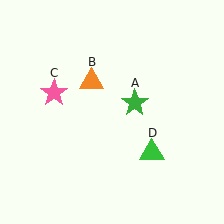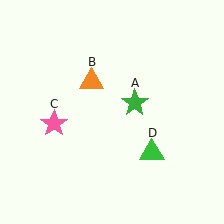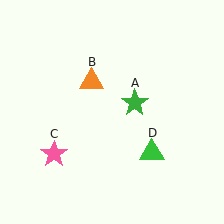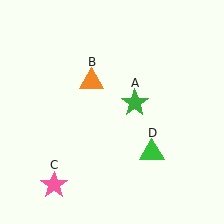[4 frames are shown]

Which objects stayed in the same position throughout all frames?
Green star (object A) and orange triangle (object B) and green triangle (object D) remained stationary.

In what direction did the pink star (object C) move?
The pink star (object C) moved down.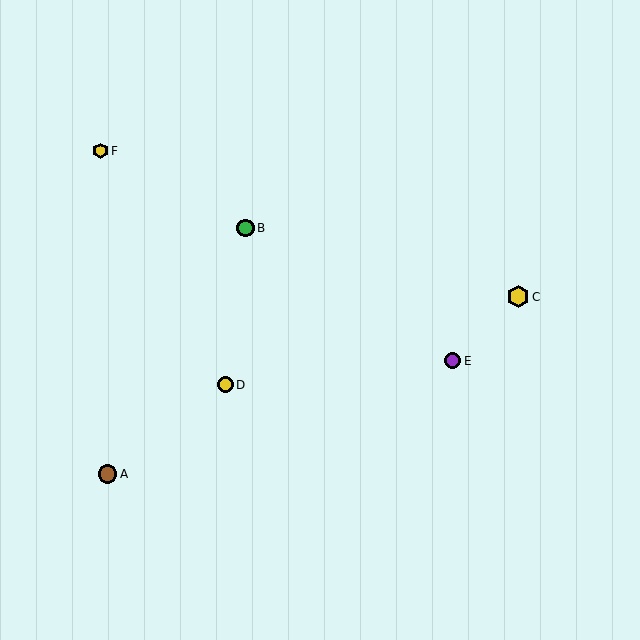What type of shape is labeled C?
Shape C is a yellow hexagon.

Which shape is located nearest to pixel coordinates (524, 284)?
The yellow hexagon (labeled C) at (518, 297) is nearest to that location.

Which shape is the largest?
The yellow hexagon (labeled C) is the largest.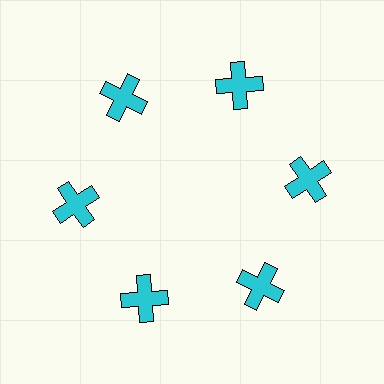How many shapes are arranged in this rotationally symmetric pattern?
There are 6 shapes, arranged in 6 groups of 1.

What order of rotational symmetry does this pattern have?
This pattern has 6-fold rotational symmetry.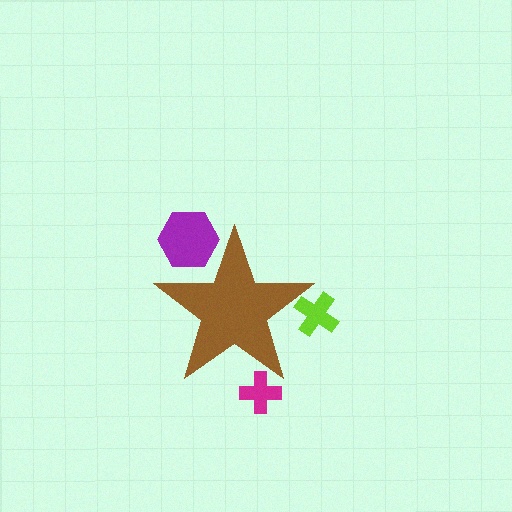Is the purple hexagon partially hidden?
Yes, the purple hexagon is partially hidden behind the brown star.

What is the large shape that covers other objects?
A brown star.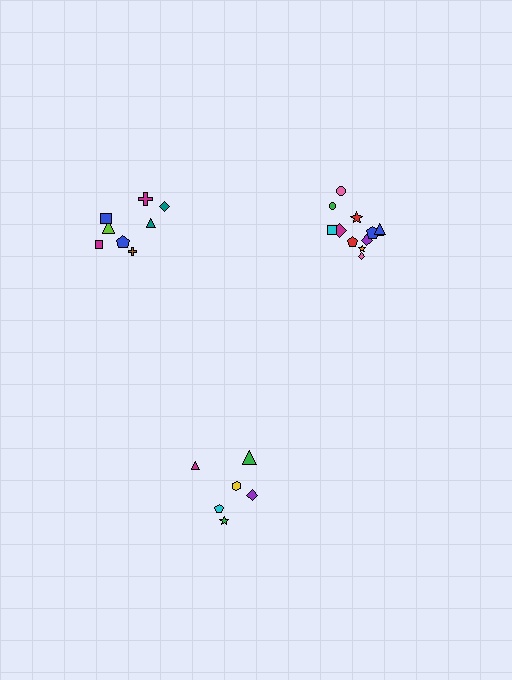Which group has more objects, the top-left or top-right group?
The top-right group.